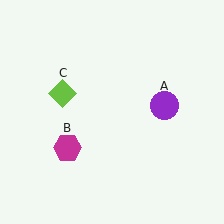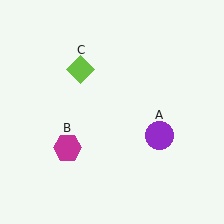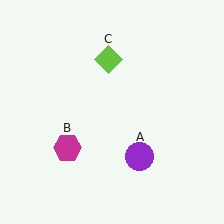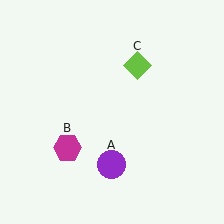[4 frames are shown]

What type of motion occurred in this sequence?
The purple circle (object A), lime diamond (object C) rotated clockwise around the center of the scene.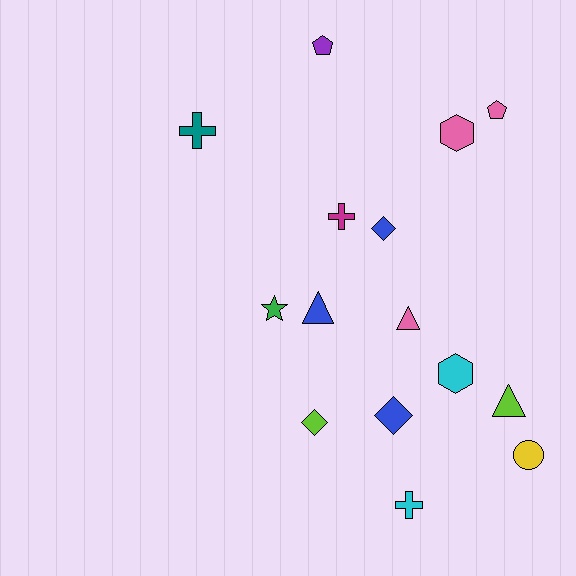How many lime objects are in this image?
There are 2 lime objects.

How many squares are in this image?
There are no squares.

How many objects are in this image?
There are 15 objects.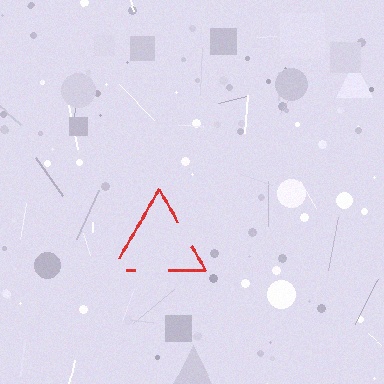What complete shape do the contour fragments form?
The contour fragments form a triangle.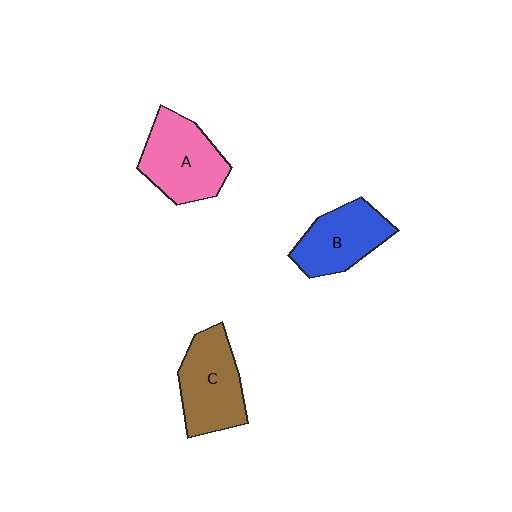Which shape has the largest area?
Shape A (pink).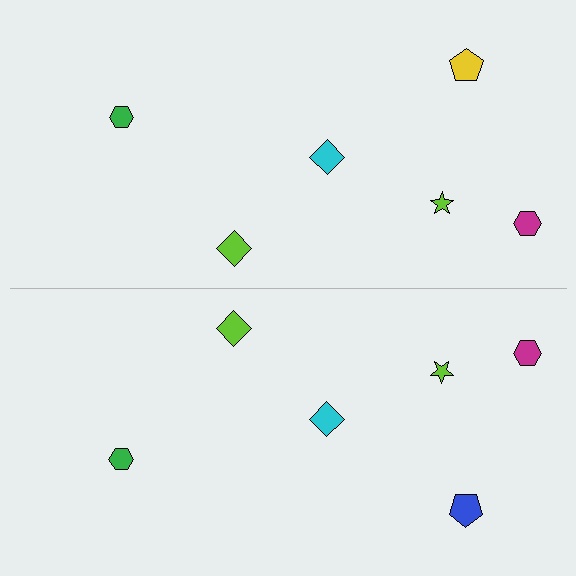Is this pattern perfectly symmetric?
No, the pattern is not perfectly symmetric. The blue pentagon on the bottom side breaks the symmetry — its mirror counterpart is yellow.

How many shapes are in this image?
There are 12 shapes in this image.